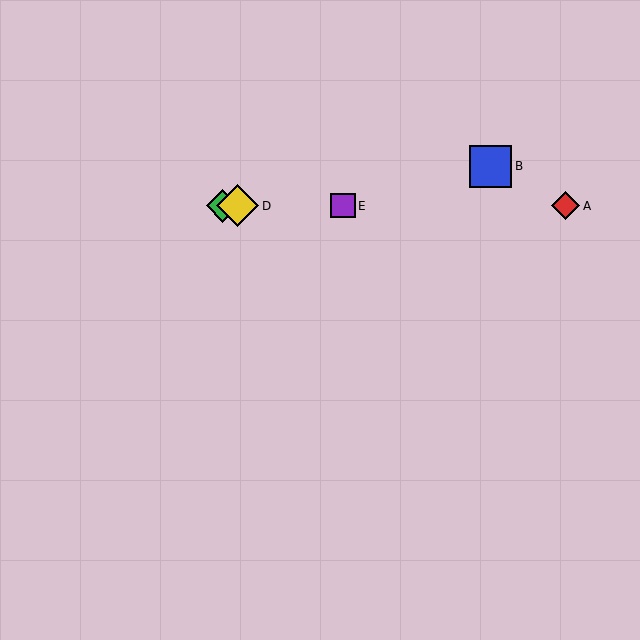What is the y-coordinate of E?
Object E is at y≈206.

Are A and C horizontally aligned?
Yes, both are at y≈206.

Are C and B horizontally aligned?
No, C is at y≈206 and B is at y≈166.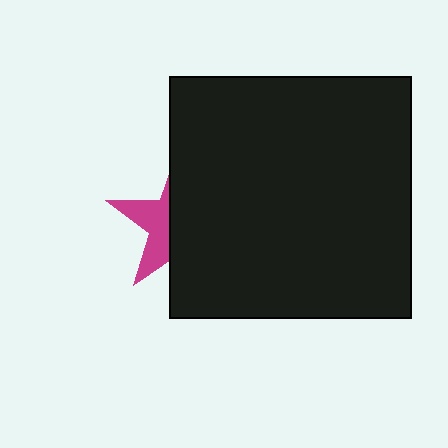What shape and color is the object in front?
The object in front is a black square.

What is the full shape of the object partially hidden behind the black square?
The partially hidden object is a magenta star.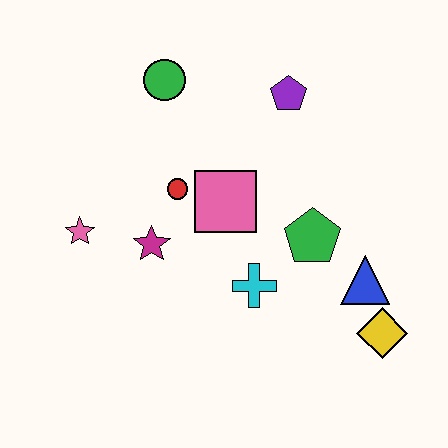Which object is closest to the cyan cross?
The green pentagon is closest to the cyan cross.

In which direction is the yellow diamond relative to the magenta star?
The yellow diamond is to the right of the magenta star.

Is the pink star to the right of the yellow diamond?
No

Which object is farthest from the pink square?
The yellow diamond is farthest from the pink square.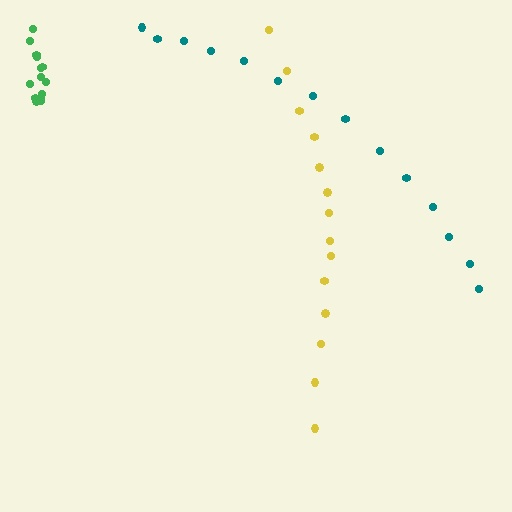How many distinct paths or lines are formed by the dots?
There are 3 distinct paths.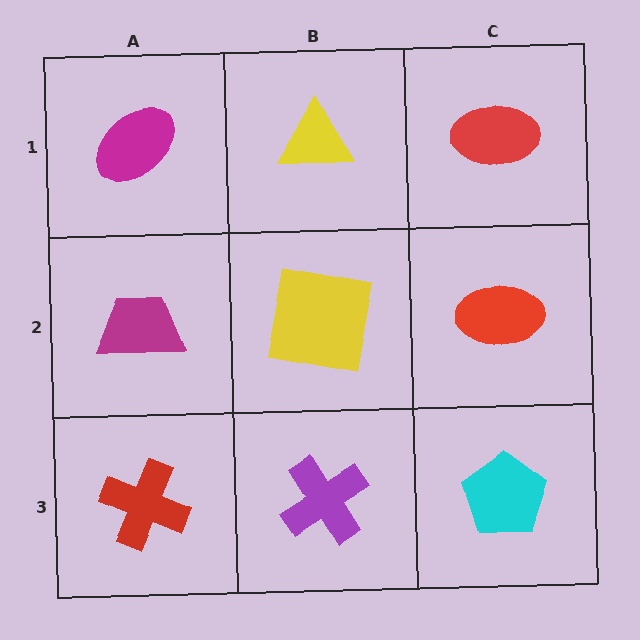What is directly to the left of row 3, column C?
A purple cross.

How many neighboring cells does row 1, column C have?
2.